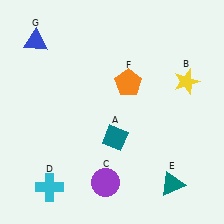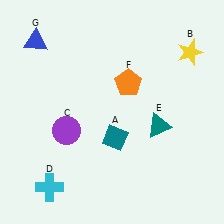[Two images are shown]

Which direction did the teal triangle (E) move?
The teal triangle (E) moved up.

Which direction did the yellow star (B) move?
The yellow star (B) moved up.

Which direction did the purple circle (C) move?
The purple circle (C) moved up.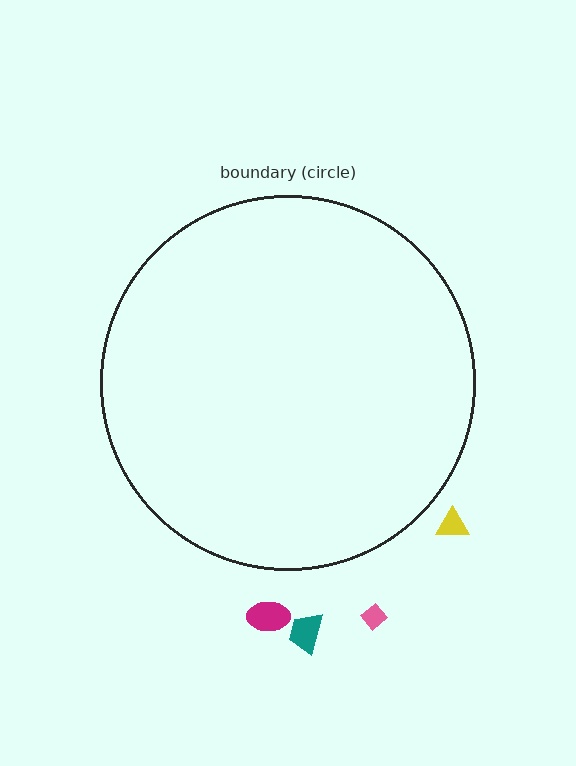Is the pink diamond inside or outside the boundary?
Outside.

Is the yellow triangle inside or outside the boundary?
Outside.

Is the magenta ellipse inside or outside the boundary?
Outside.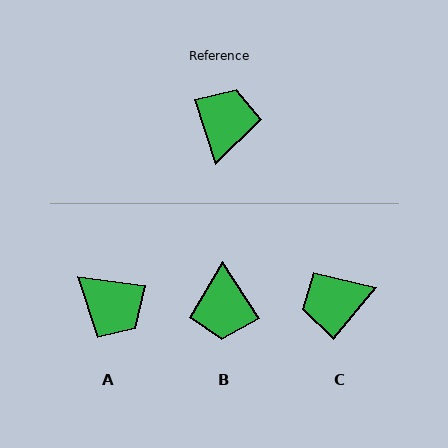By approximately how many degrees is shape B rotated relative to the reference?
Approximately 165 degrees clockwise.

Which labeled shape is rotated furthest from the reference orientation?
B, about 165 degrees away.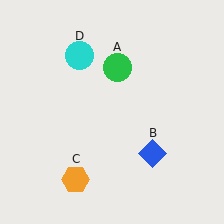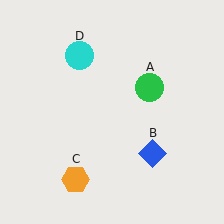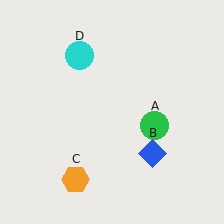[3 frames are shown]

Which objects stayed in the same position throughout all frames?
Blue diamond (object B) and orange hexagon (object C) and cyan circle (object D) remained stationary.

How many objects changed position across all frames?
1 object changed position: green circle (object A).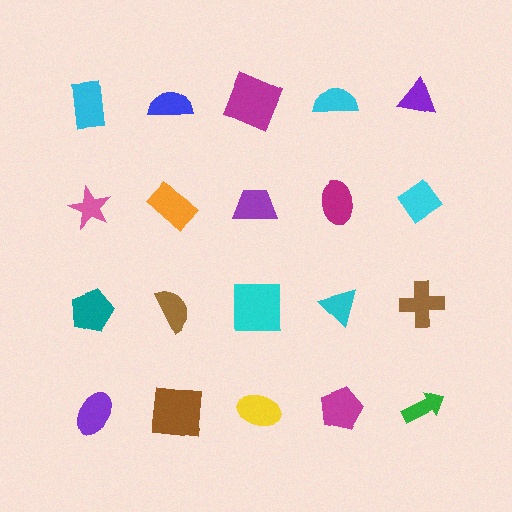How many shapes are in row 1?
5 shapes.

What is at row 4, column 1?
A purple ellipse.